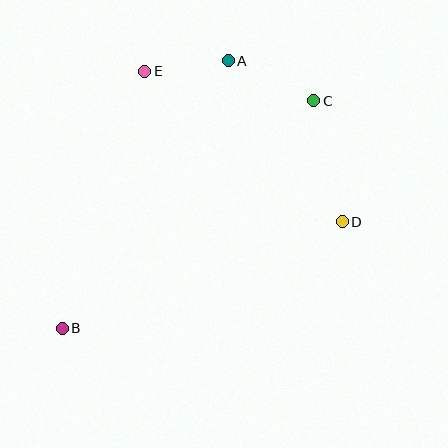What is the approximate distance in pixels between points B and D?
The distance between B and D is approximately 299 pixels.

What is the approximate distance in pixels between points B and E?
The distance between B and E is approximately 270 pixels.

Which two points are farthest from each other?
Points B and C are farthest from each other.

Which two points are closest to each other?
Points A and E are closest to each other.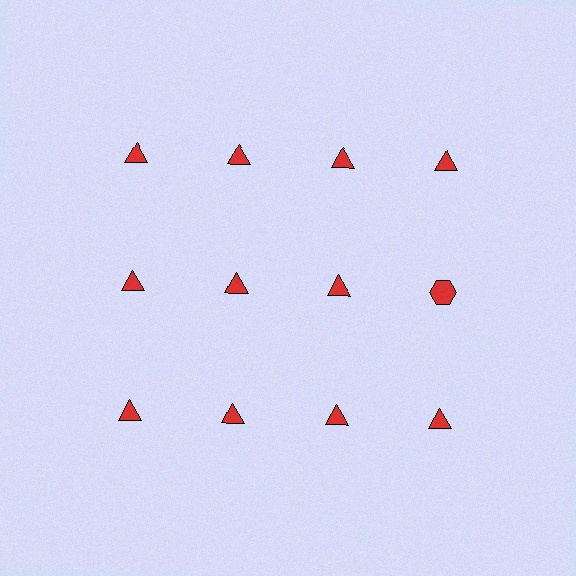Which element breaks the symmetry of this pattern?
The red hexagon in the second row, second from right column breaks the symmetry. All other shapes are red triangles.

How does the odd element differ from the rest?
It has a different shape: hexagon instead of triangle.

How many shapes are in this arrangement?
There are 12 shapes arranged in a grid pattern.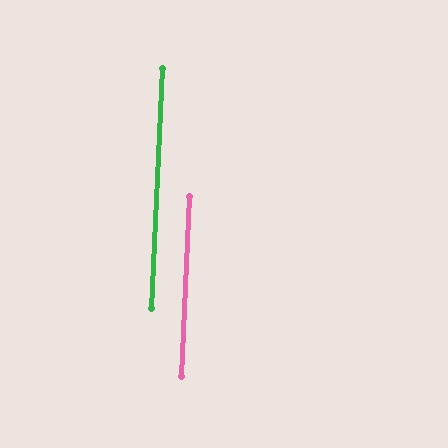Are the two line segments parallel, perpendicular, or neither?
Parallel — their directions differ by only 0.2°.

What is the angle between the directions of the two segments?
Approximately 0 degrees.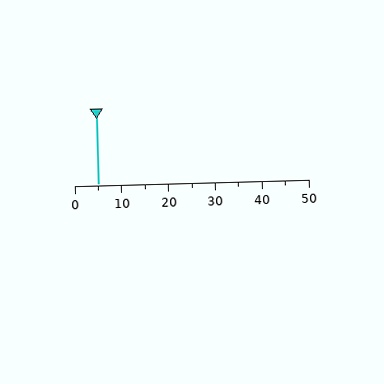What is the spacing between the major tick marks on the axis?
The major ticks are spaced 10 apart.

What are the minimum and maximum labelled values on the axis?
The axis runs from 0 to 50.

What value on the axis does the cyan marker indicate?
The marker indicates approximately 5.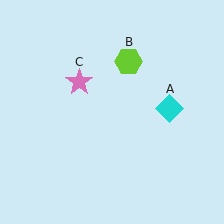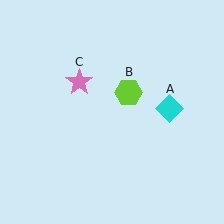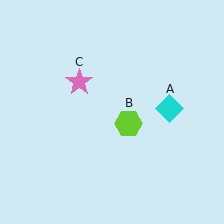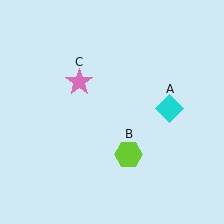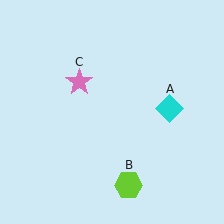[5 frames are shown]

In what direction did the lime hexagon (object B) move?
The lime hexagon (object B) moved down.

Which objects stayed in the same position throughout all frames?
Cyan diamond (object A) and pink star (object C) remained stationary.